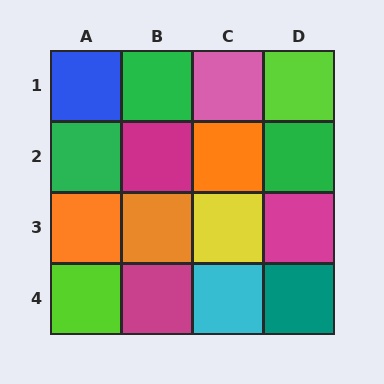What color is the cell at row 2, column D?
Green.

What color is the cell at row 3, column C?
Yellow.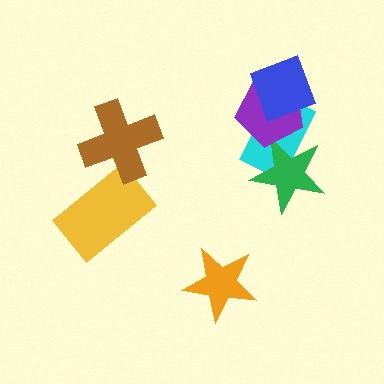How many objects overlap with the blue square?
2 objects overlap with the blue square.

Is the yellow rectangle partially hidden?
Yes, it is partially covered by another shape.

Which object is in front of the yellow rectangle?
The brown cross is in front of the yellow rectangle.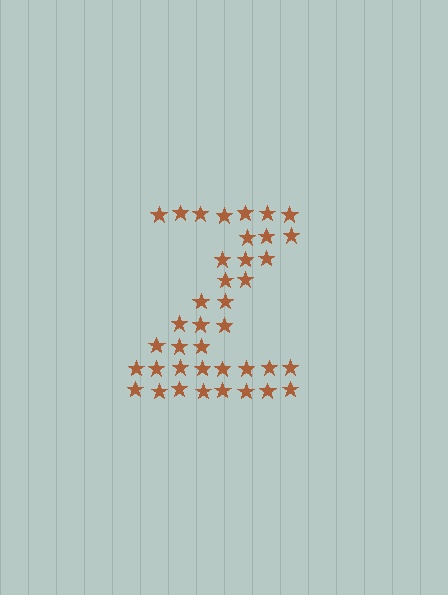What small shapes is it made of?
It is made of small stars.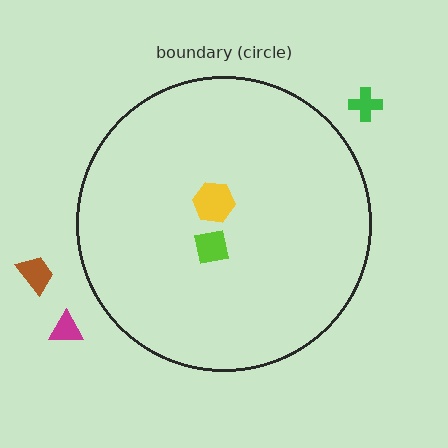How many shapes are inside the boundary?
2 inside, 3 outside.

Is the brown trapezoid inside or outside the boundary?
Outside.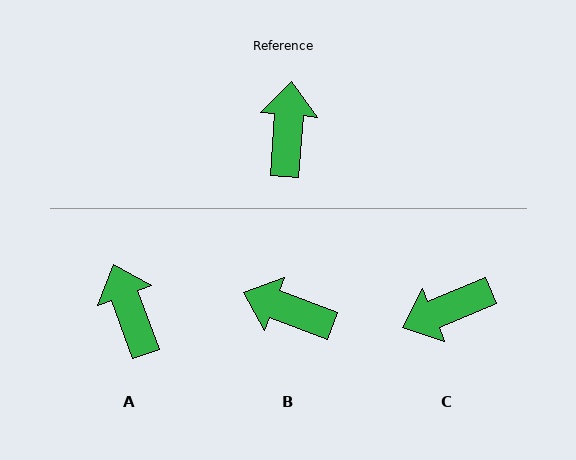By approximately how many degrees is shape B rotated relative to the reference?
Approximately 74 degrees counter-clockwise.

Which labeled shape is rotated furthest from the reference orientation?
C, about 117 degrees away.